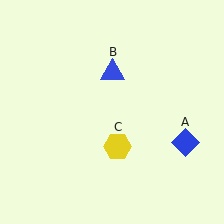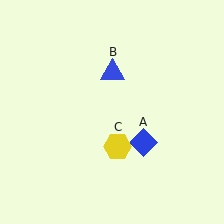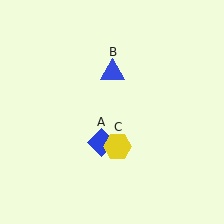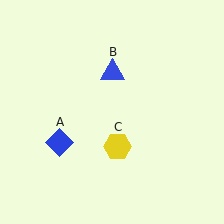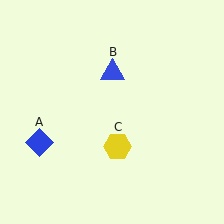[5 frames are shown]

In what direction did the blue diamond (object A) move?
The blue diamond (object A) moved left.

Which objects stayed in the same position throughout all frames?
Blue triangle (object B) and yellow hexagon (object C) remained stationary.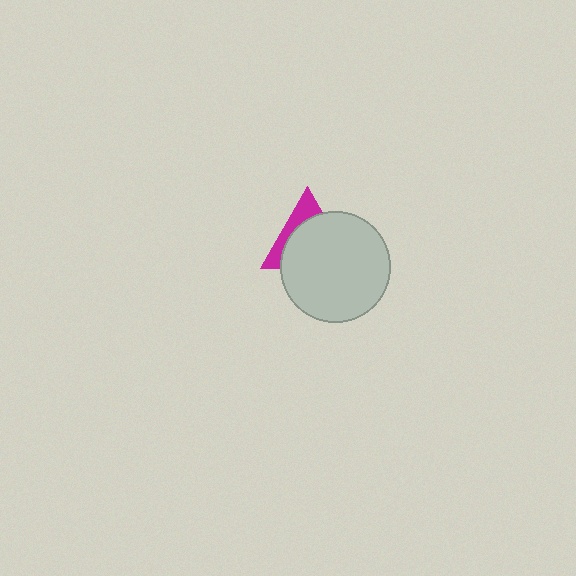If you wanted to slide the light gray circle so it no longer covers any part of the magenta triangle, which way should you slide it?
Slide it down — that is the most direct way to separate the two shapes.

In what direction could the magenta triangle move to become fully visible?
The magenta triangle could move up. That would shift it out from behind the light gray circle entirely.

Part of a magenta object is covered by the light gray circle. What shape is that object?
It is a triangle.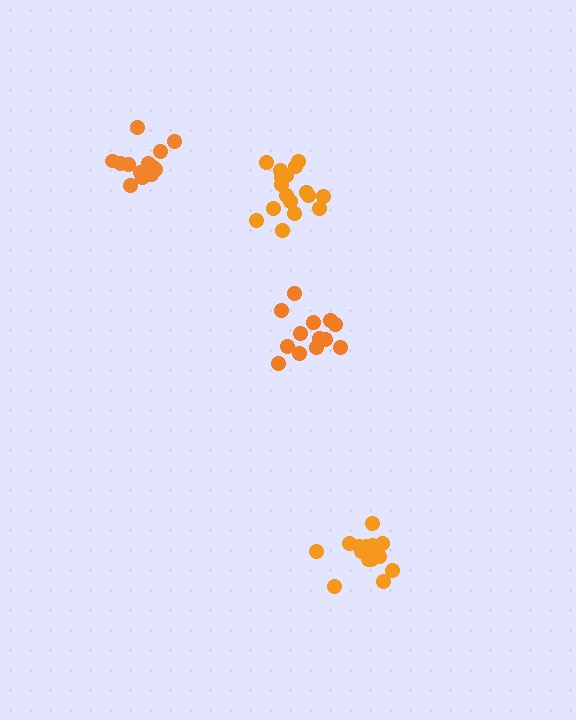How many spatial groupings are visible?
There are 4 spatial groupings.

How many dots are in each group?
Group 1: 15 dots, Group 2: 14 dots, Group 3: 17 dots, Group 4: 13 dots (59 total).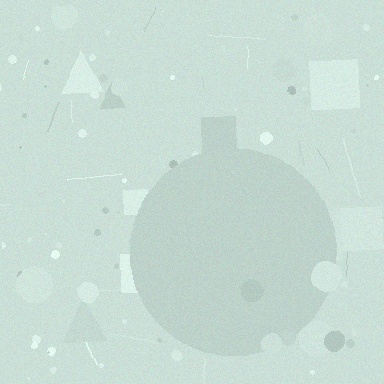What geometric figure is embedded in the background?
A circle is embedded in the background.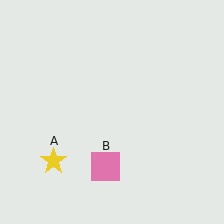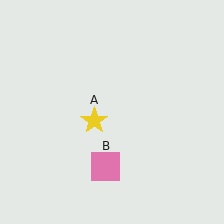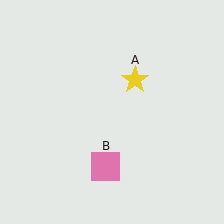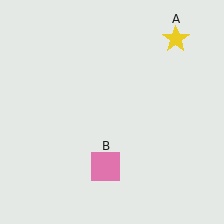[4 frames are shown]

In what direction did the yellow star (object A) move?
The yellow star (object A) moved up and to the right.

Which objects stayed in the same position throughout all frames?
Pink square (object B) remained stationary.